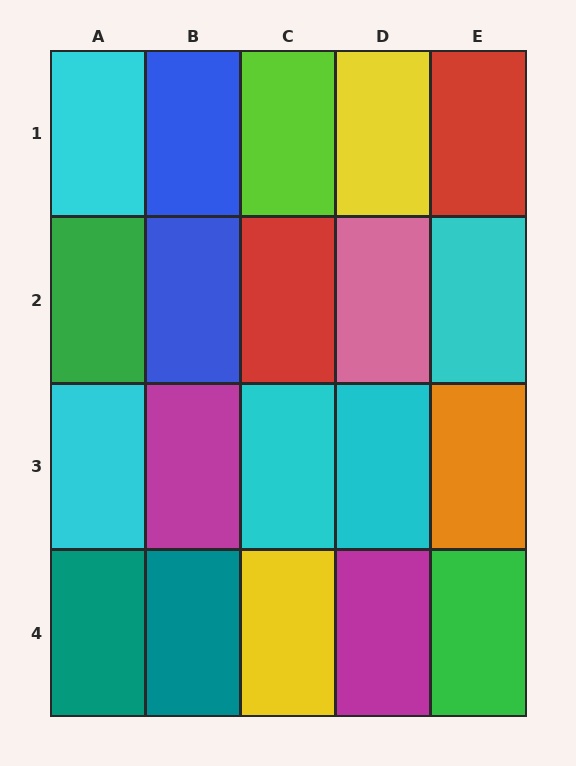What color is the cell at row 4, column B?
Teal.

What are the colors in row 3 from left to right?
Cyan, magenta, cyan, cyan, orange.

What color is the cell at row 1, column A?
Cyan.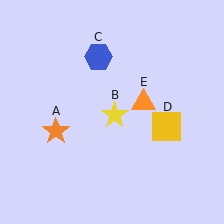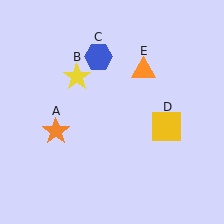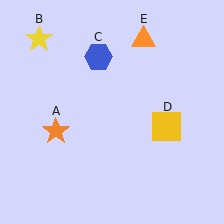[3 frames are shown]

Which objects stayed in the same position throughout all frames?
Orange star (object A) and blue hexagon (object C) and yellow square (object D) remained stationary.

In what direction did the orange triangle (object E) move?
The orange triangle (object E) moved up.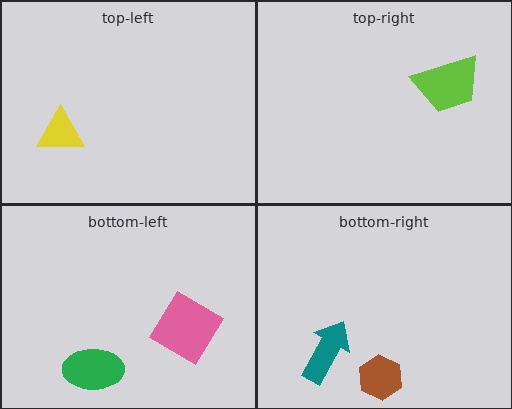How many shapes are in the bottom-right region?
2.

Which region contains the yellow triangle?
The top-left region.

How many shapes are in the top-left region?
1.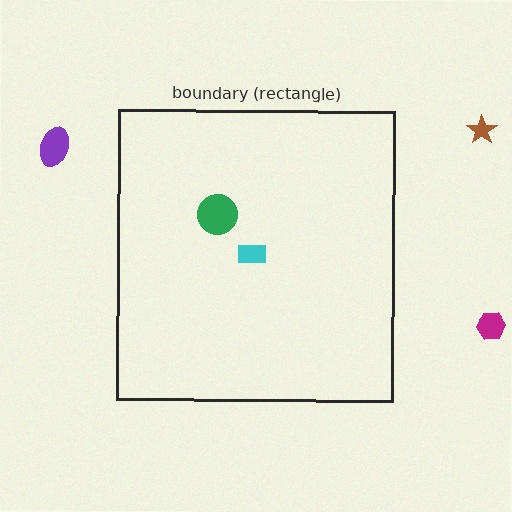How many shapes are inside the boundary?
2 inside, 3 outside.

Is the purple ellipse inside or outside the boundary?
Outside.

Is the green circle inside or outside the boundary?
Inside.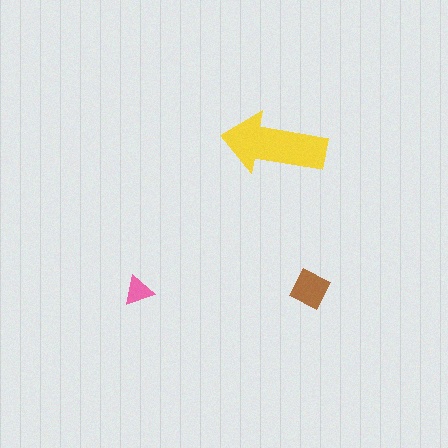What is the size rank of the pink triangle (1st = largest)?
3rd.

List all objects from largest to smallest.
The yellow arrow, the brown diamond, the pink triangle.